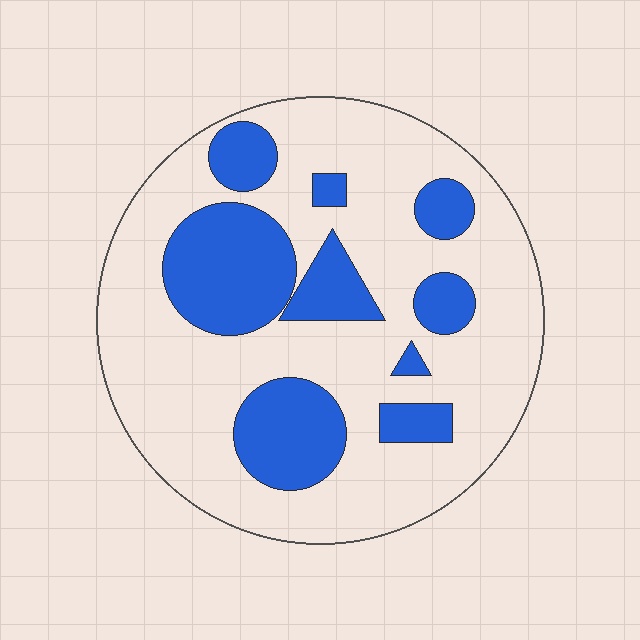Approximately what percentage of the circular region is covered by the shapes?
Approximately 30%.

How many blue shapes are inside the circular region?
9.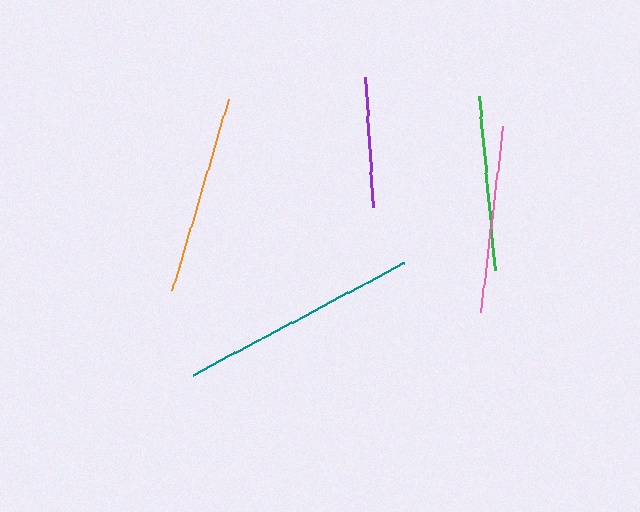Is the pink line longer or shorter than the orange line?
The orange line is longer than the pink line.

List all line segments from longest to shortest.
From longest to shortest: teal, orange, pink, green, purple.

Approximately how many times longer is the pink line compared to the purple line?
The pink line is approximately 1.4 times the length of the purple line.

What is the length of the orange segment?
The orange segment is approximately 200 pixels long.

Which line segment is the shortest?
The purple line is the shortest at approximately 130 pixels.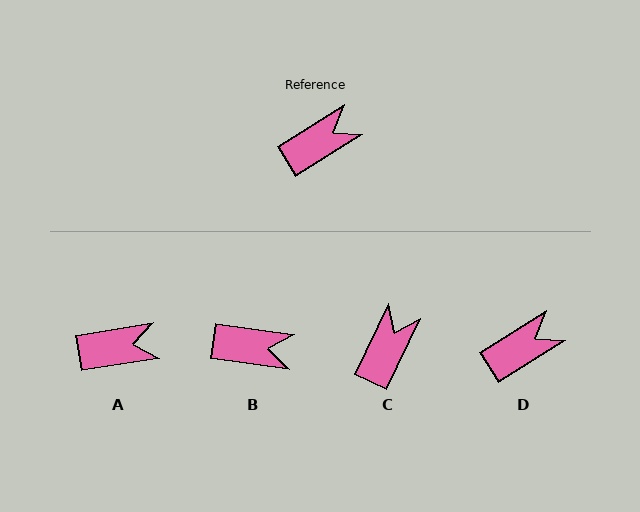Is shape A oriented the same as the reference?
No, it is off by about 23 degrees.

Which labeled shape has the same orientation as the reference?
D.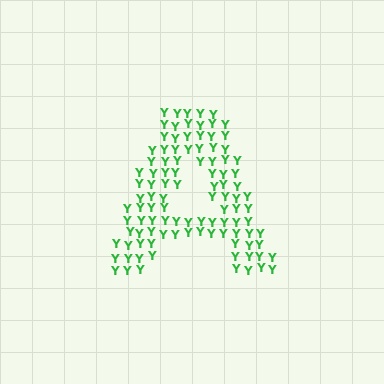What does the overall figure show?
The overall figure shows the letter A.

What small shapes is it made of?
It is made of small letter Y's.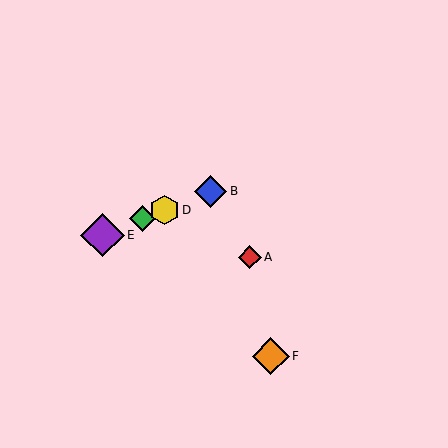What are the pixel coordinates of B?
Object B is at (211, 191).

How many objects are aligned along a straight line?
4 objects (B, C, D, E) are aligned along a straight line.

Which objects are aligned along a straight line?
Objects B, C, D, E are aligned along a straight line.